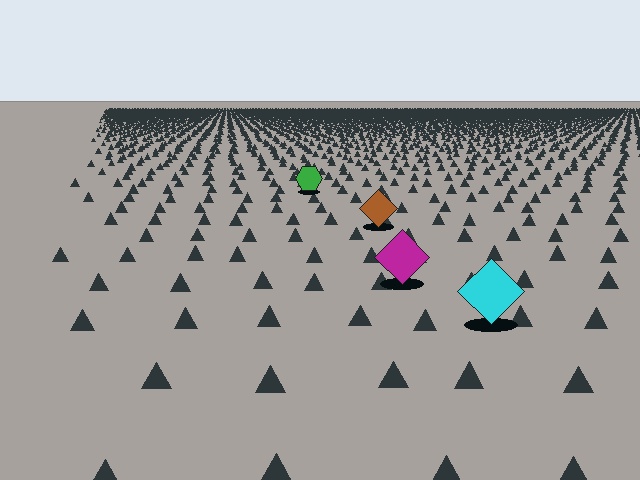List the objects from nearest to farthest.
From nearest to farthest: the cyan diamond, the magenta diamond, the brown diamond, the green hexagon.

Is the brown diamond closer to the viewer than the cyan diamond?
No. The cyan diamond is closer — you can tell from the texture gradient: the ground texture is coarser near it.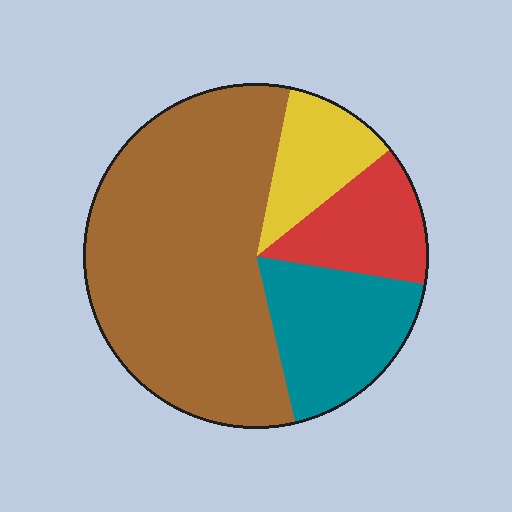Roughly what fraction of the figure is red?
Red covers around 15% of the figure.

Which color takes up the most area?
Brown, at roughly 55%.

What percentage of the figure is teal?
Teal takes up about one fifth (1/5) of the figure.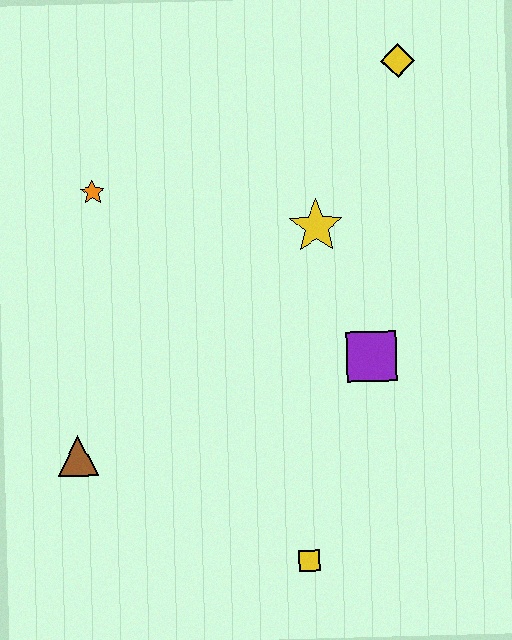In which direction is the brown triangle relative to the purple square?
The brown triangle is to the left of the purple square.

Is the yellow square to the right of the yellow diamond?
No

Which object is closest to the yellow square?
The purple square is closest to the yellow square.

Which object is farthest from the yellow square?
The yellow diamond is farthest from the yellow square.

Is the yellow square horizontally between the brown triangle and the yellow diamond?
Yes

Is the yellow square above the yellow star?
No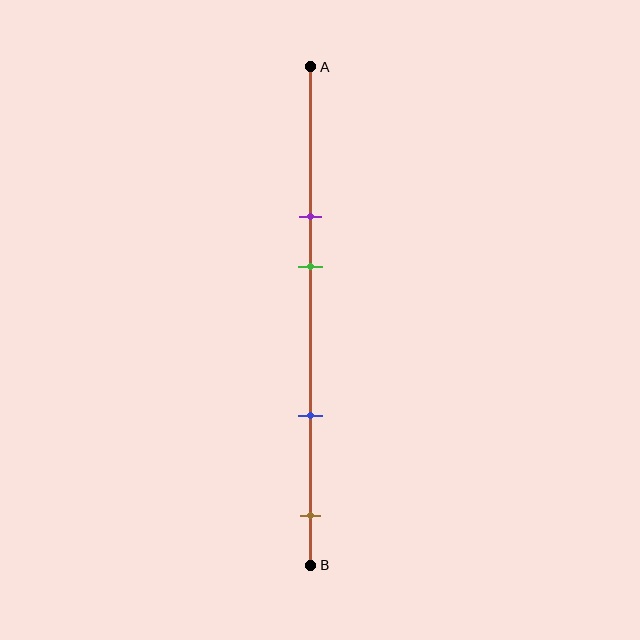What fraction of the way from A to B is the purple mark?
The purple mark is approximately 30% (0.3) of the way from A to B.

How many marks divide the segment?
There are 4 marks dividing the segment.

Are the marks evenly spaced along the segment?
No, the marks are not evenly spaced.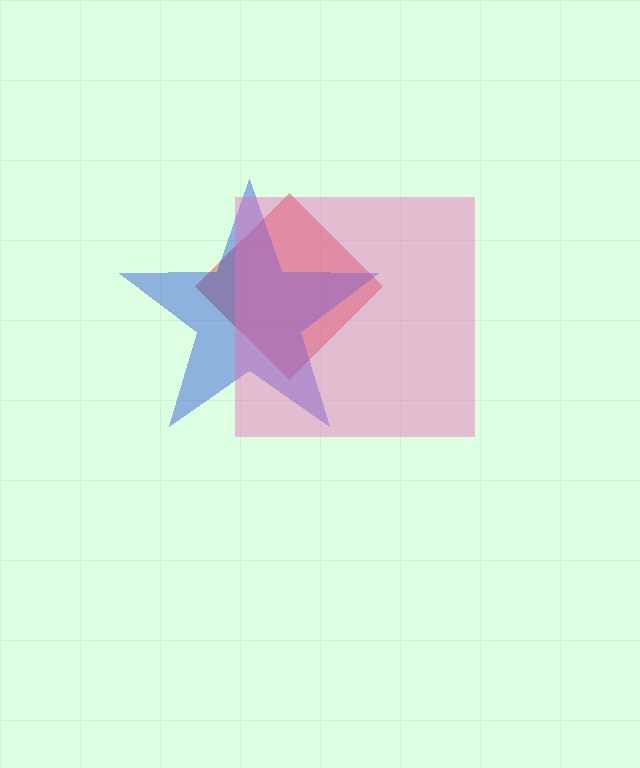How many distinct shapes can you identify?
There are 3 distinct shapes: a red diamond, a blue star, a pink square.